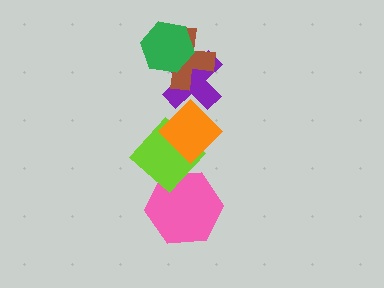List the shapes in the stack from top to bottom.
From top to bottom: the green hexagon, the brown cross, the purple cross, the orange diamond, the lime diamond, the pink hexagon.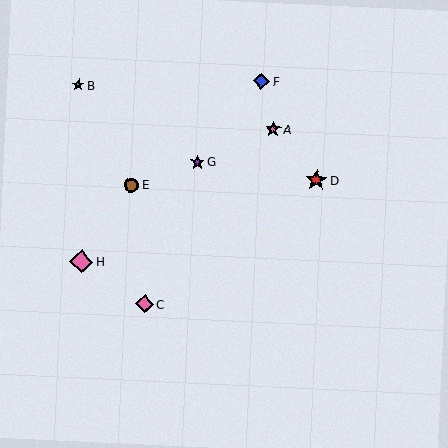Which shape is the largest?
The pink diamond (labeled H) is the largest.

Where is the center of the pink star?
The center of the pink star is at (273, 129).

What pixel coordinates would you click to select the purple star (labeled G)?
Click at (197, 162) to select the purple star G.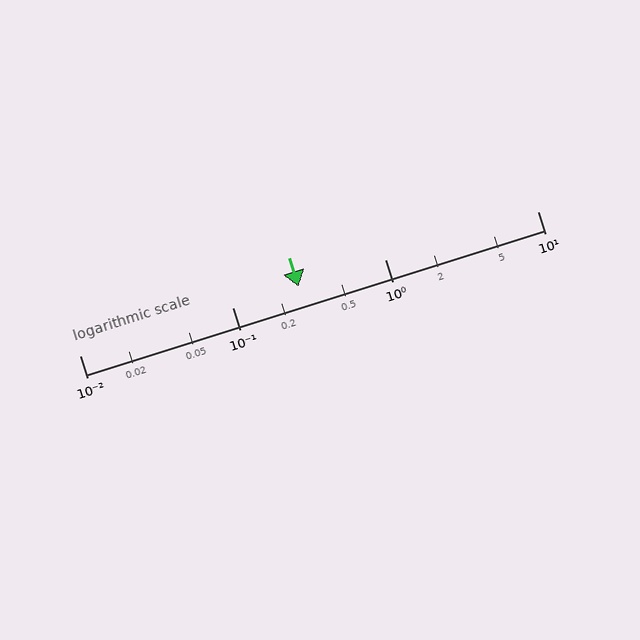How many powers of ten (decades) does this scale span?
The scale spans 3 decades, from 0.01 to 10.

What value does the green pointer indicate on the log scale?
The pointer indicates approximately 0.27.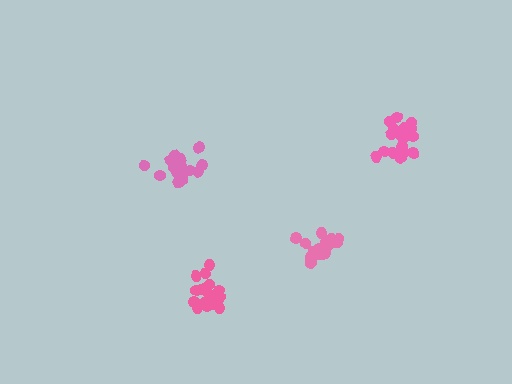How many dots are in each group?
Group 1: 19 dots, Group 2: 18 dots, Group 3: 20 dots, Group 4: 19 dots (76 total).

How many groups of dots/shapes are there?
There are 4 groups.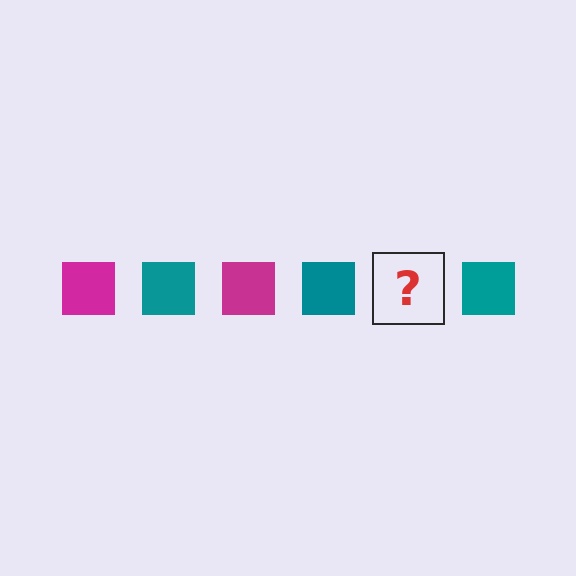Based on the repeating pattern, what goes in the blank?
The blank should be a magenta square.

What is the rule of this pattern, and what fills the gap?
The rule is that the pattern cycles through magenta, teal squares. The gap should be filled with a magenta square.